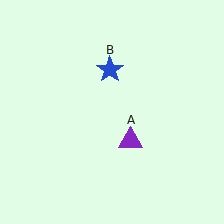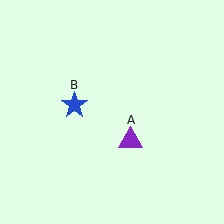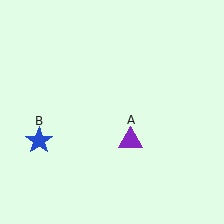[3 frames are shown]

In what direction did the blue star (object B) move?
The blue star (object B) moved down and to the left.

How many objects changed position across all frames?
1 object changed position: blue star (object B).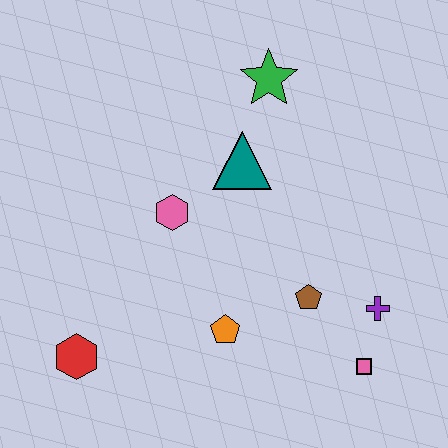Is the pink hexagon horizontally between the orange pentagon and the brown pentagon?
No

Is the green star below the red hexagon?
No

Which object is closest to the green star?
The teal triangle is closest to the green star.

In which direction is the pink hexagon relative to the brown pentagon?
The pink hexagon is to the left of the brown pentagon.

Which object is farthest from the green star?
The red hexagon is farthest from the green star.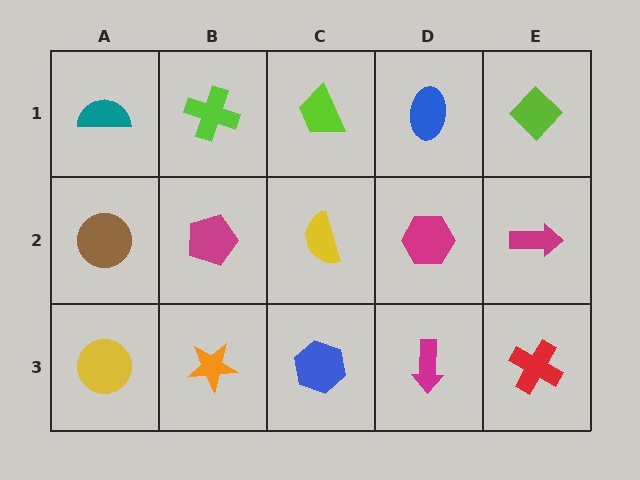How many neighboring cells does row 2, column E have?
3.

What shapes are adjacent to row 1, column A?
A brown circle (row 2, column A), a lime cross (row 1, column B).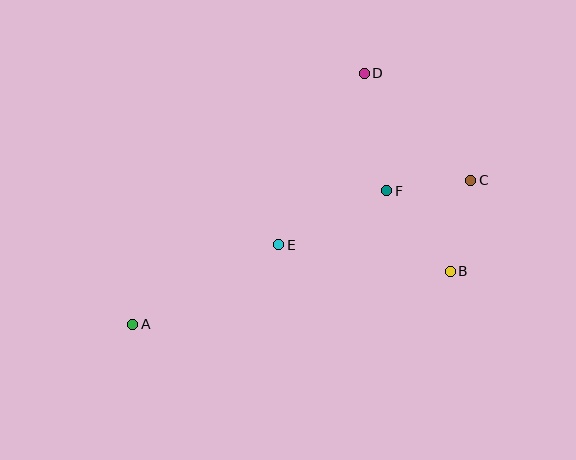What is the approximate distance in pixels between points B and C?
The distance between B and C is approximately 93 pixels.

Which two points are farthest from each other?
Points A and C are farthest from each other.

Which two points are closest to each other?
Points C and F are closest to each other.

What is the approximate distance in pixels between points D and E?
The distance between D and E is approximately 191 pixels.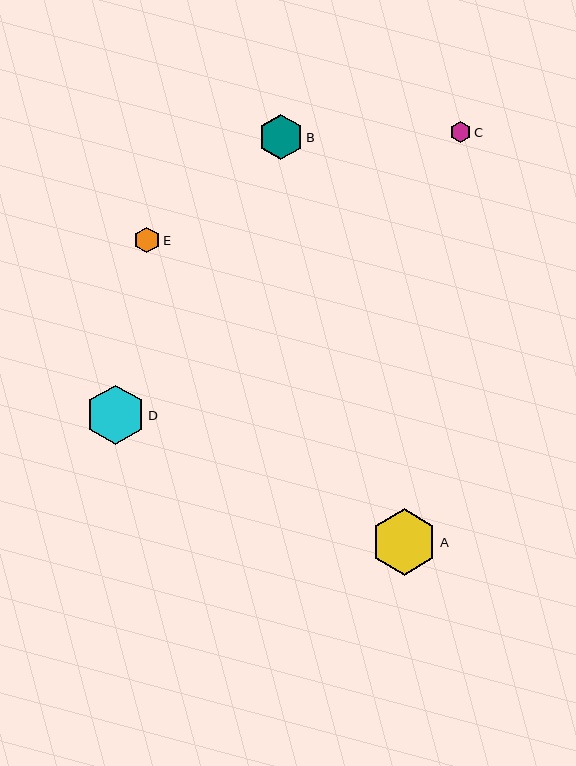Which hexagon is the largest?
Hexagon A is the largest with a size of approximately 67 pixels.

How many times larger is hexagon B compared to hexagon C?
Hexagon B is approximately 2.1 times the size of hexagon C.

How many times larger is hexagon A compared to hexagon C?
Hexagon A is approximately 3.2 times the size of hexagon C.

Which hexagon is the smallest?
Hexagon C is the smallest with a size of approximately 21 pixels.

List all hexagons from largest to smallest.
From largest to smallest: A, D, B, E, C.